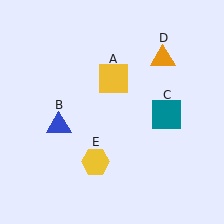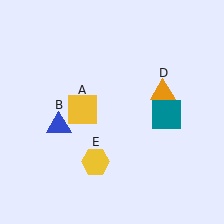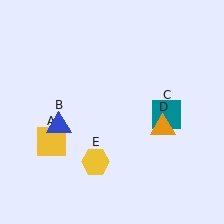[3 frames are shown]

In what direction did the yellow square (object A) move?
The yellow square (object A) moved down and to the left.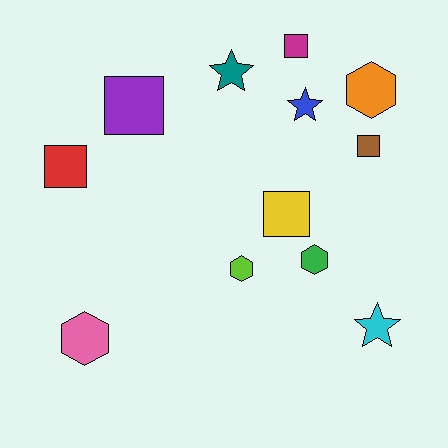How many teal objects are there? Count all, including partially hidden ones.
There is 1 teal object.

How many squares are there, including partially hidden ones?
There are 5 squares.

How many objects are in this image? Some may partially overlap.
There are 12 objects.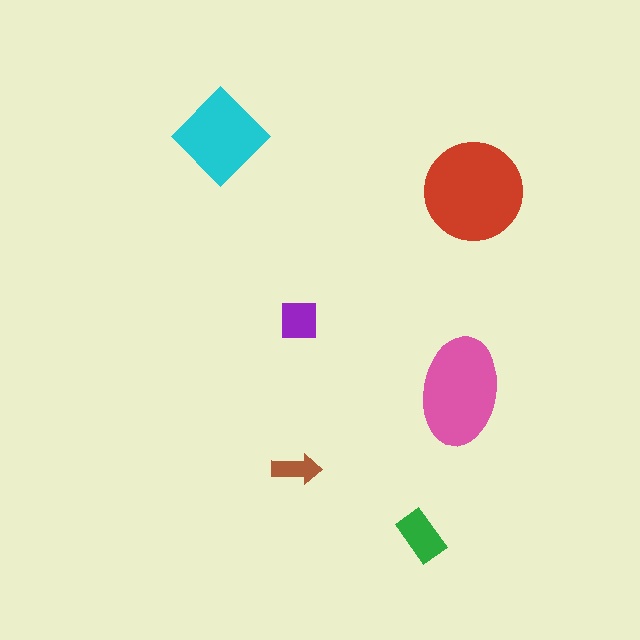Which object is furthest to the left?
The cyan diamond is leftmost.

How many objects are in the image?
There are 6 objects in the image.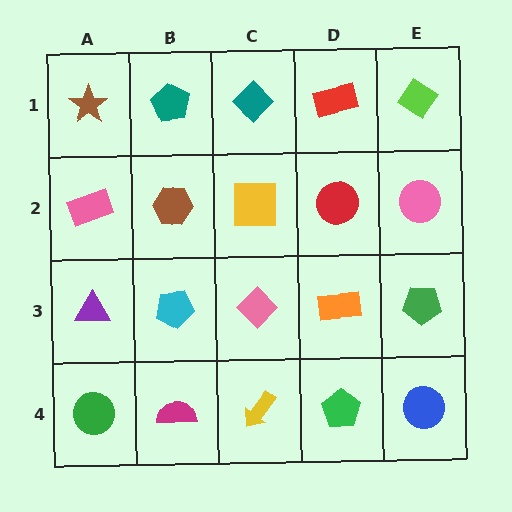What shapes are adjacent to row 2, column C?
A teal diamond (row 1, column C), a pink diamond (row 3, column C), a brown hexagon (row 2, column B), a red circle (row 2, column D).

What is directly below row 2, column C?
A pink diamond.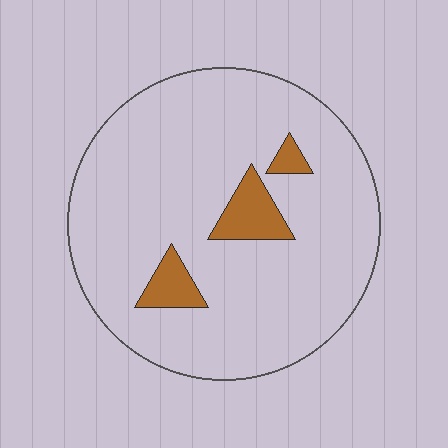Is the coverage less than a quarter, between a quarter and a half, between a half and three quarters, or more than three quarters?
Less than a quarter.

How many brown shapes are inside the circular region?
3.